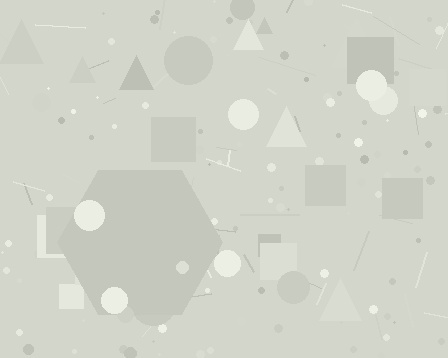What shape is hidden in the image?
A hexagon is hidden in the image.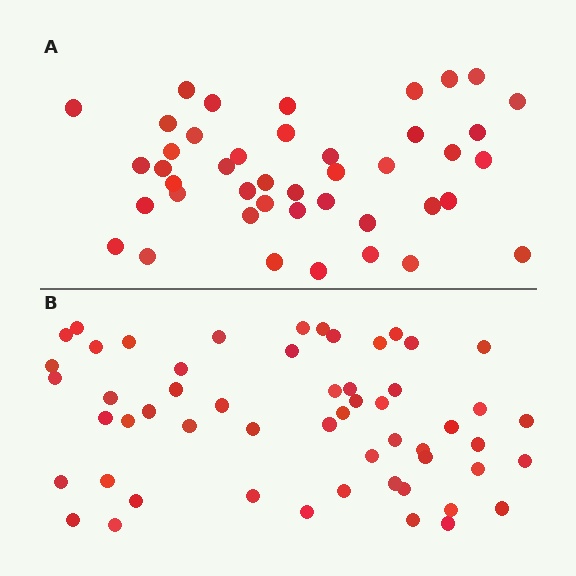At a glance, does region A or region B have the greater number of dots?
Region B (the bottom region) has more dots.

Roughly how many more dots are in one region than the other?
Region B has roughly 12 or so more dots than region A.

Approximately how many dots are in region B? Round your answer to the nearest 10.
About 60 dots. (The exact count is 55, which rounds to 60.)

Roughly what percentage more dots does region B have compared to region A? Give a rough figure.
About 30% more.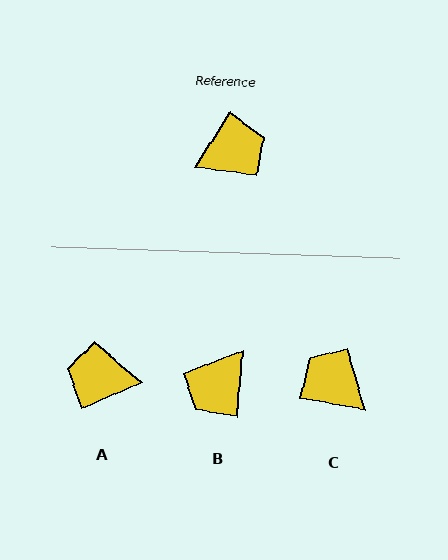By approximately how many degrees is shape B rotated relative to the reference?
Approximately 152 degrees clockwise.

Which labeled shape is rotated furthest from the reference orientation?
B, about 152 degrees away.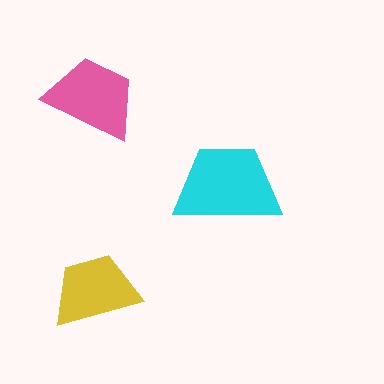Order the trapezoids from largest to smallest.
the cyan one, the pink one, the yellow one.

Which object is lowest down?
The yellow trapezoid is bottommost.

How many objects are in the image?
There are 3 objects in the image.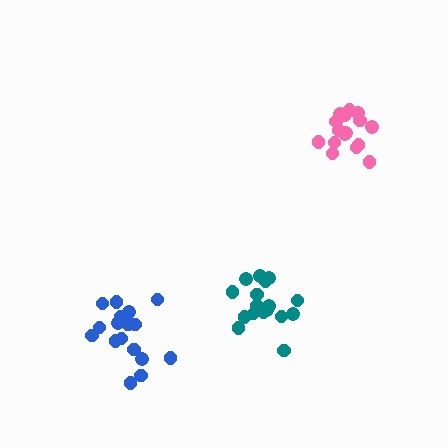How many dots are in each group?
Group 1: 16 dots, Group 2: 19 dots, Group 3: 18 dots (53 total).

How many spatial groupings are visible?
There are 3 spatial groupings.